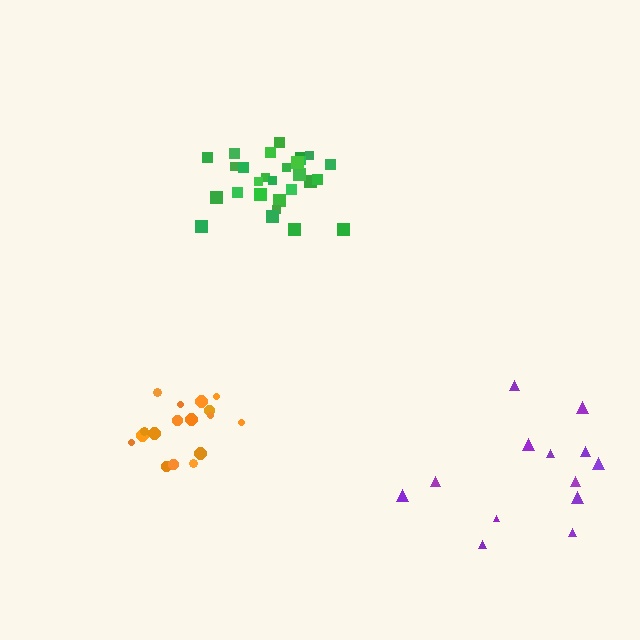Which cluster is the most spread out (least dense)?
Purple.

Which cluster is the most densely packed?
Green.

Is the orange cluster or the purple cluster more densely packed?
Orange.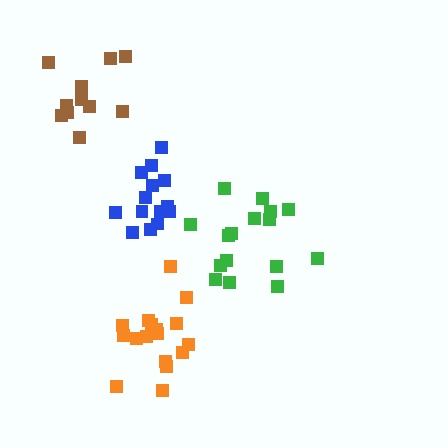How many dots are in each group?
Group 1: 14 dots, Group 2: 16 dots, Group 3: 11 dots, Group 4: 17 dots (58 total).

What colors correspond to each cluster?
The clusters are colored: blue, green, brown, orange.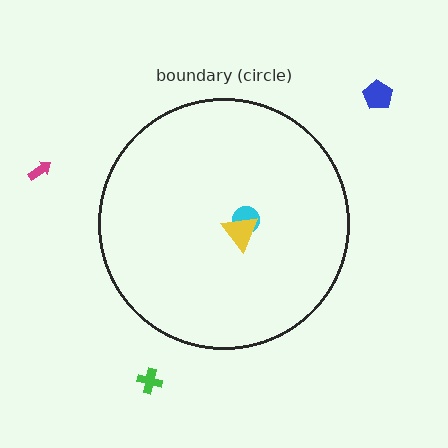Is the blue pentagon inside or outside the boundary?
Outside.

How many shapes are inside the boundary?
2 inside, 3 outside.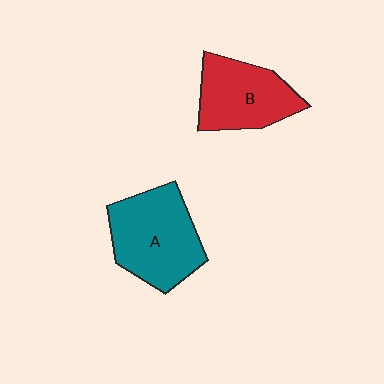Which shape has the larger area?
Shape A (teal).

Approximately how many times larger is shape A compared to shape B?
Approximately 1.2 times.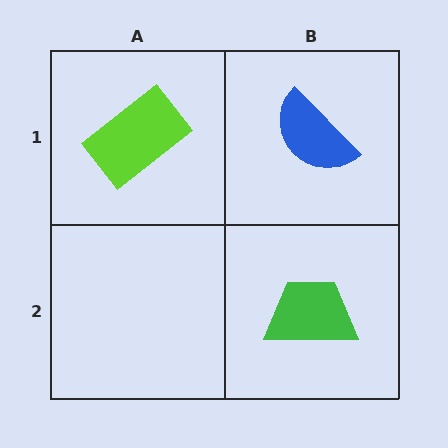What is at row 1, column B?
A blue semicircle.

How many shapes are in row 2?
1 shape.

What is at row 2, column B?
A green trapezoid.